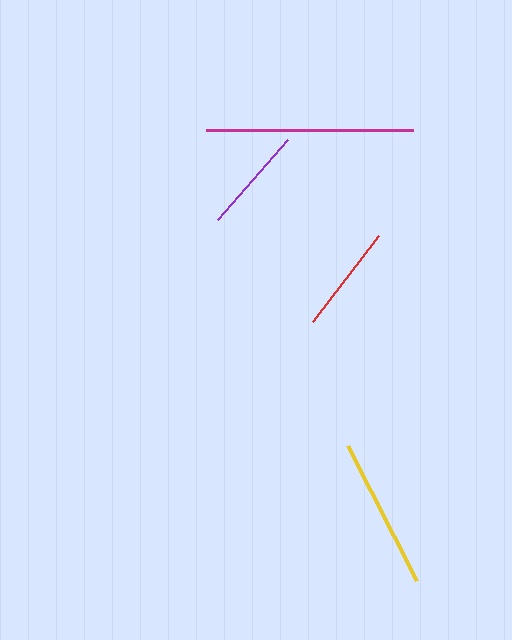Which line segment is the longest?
The magenta line is the longest at approximately 207 pixels.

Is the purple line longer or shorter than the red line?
The red line is longer than the purple line.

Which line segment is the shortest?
The purple line is the shortest at approximately 107 pixels.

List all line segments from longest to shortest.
From longest to shortest: magenta, yellow, red, purple.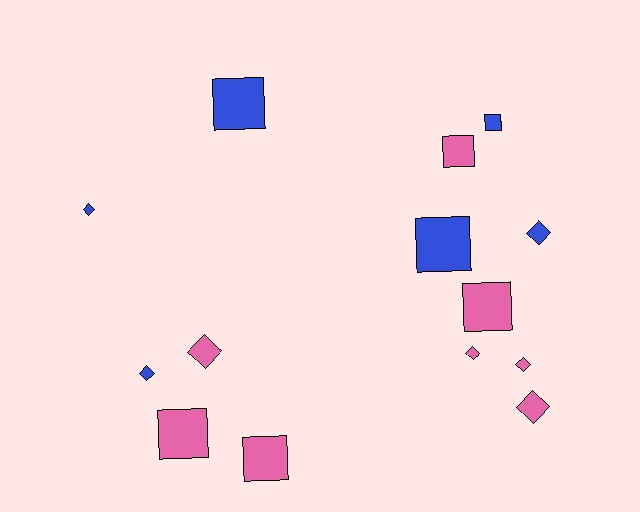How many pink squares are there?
There are 4 pink squares.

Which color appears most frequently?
Pink, with 8 objects.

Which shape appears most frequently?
Square, with 7 objects.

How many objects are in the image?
There are 14 objects.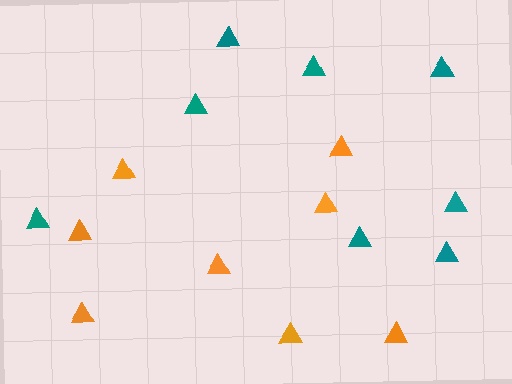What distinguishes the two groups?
There are 2 groups: one group of orange triangles (8) and one group of teal triangles (8).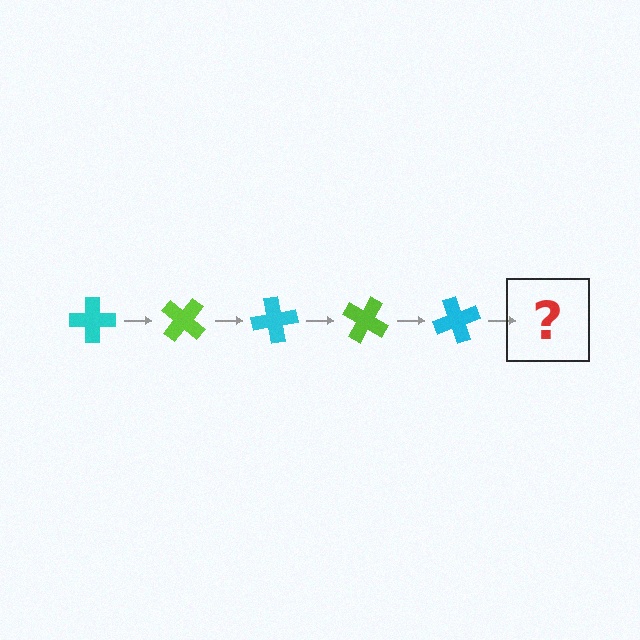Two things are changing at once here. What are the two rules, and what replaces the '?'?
The two rules are that it rotates 40 degrees each step and the color cycles through cyan and lime. The '?' should be a lime cross, rotated 200 degrees from the start.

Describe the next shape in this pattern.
It should be a lime cross, rotated 200 degrees from the start.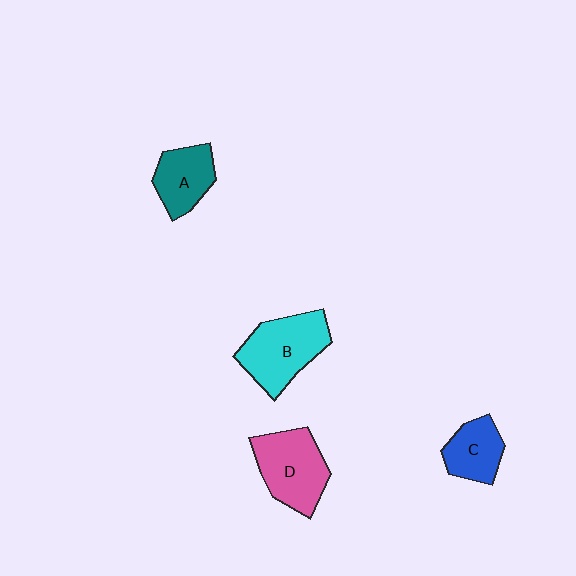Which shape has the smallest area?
Shape C (blue).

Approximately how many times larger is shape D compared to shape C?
Approximately 1.6 times.